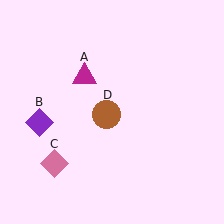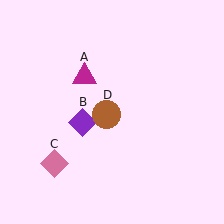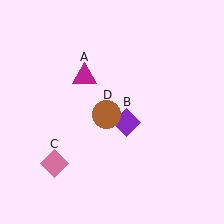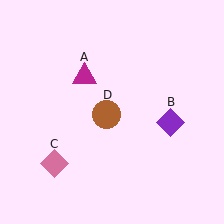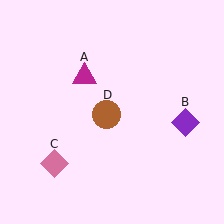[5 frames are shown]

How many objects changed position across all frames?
1 object changed position: purple diamond (object B).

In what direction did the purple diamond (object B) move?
The purple diamond (object B) moved right.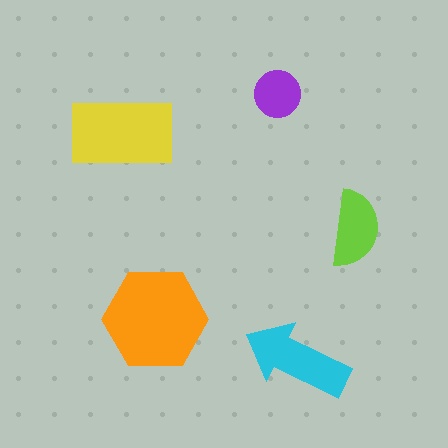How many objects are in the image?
There are 5 objects in the image.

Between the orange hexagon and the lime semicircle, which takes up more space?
The orange hexagon.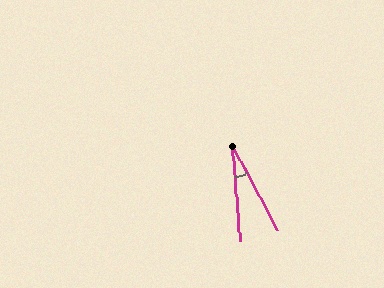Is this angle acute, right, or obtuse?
It is acute.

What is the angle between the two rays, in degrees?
Approximately 24 degrees.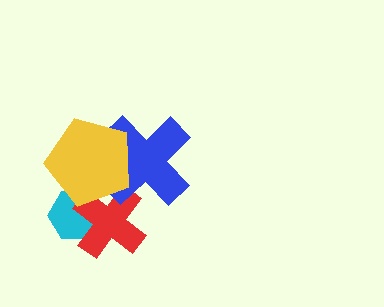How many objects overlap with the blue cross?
2 objects overlap with the blue cross.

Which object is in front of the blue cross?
The yellow pentagon is in front of the blue cross.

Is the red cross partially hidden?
Yes, it is partially covered by another shape.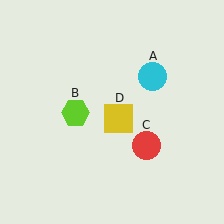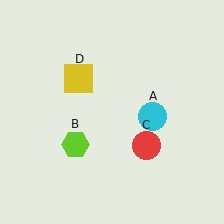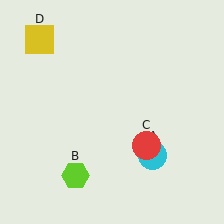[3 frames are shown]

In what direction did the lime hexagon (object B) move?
The lime hexagon (object B) moved down.